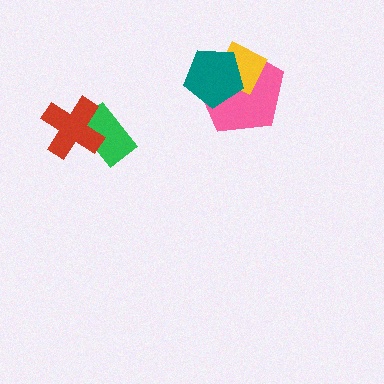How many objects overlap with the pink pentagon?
2 objects overlap with the pink pentagon.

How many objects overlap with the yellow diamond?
2 objects overlap with the yellow diamond.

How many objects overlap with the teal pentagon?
2 objects overlap with the teal pentagon.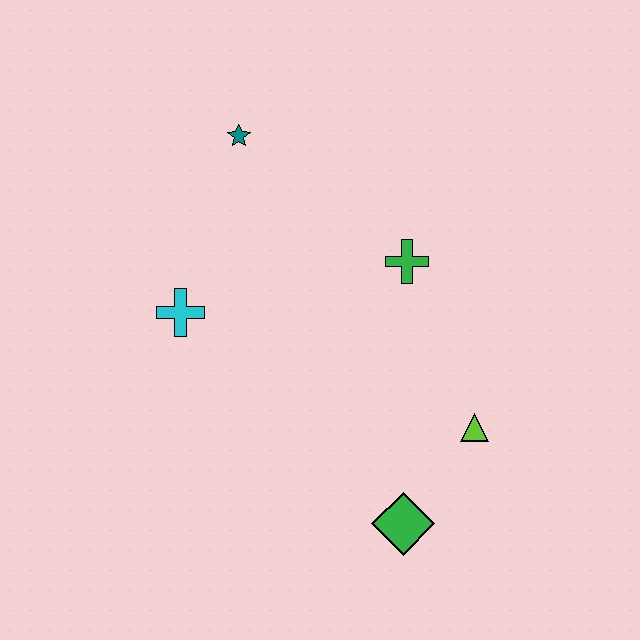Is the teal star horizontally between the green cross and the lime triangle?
No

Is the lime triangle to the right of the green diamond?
Yes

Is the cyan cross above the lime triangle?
Yes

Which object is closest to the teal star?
The cyan cross is closest to the teal star.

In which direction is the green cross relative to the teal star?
The green cross is to the right of the teal star.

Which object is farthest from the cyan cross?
The lime triangle is farthest from the cyan cross.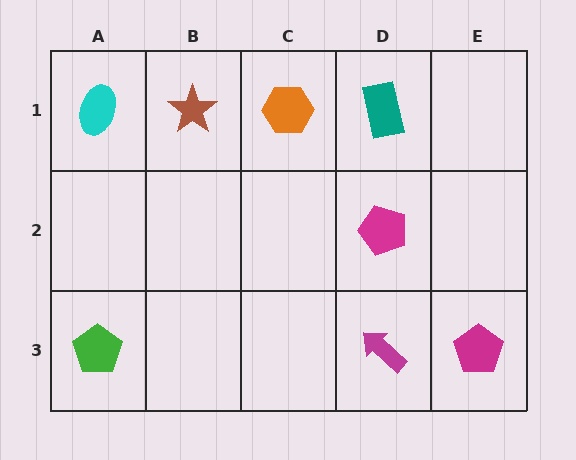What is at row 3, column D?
A magenta arrow.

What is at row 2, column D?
A magenta pentagon.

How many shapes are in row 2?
1 shape.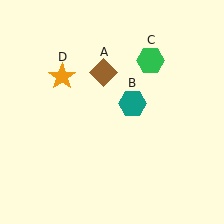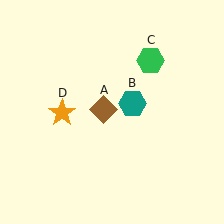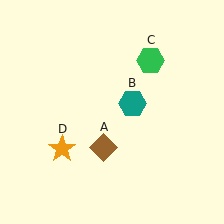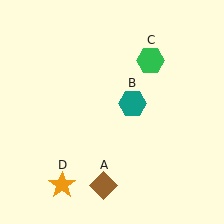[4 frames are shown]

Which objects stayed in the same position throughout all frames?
Teal hexagon (object B) and green hexagon (object C) remained stationary.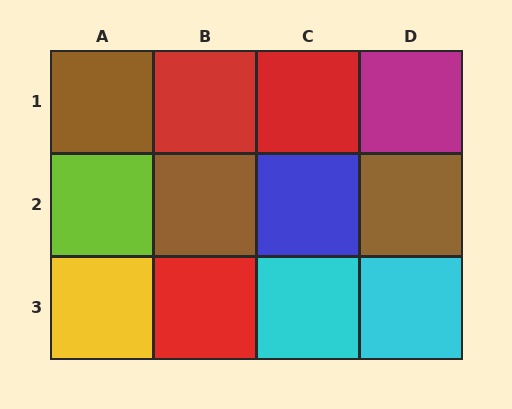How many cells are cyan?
2 cells are cyan.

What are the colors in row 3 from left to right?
Yellow, red, cyan, cyan.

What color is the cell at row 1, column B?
Red.